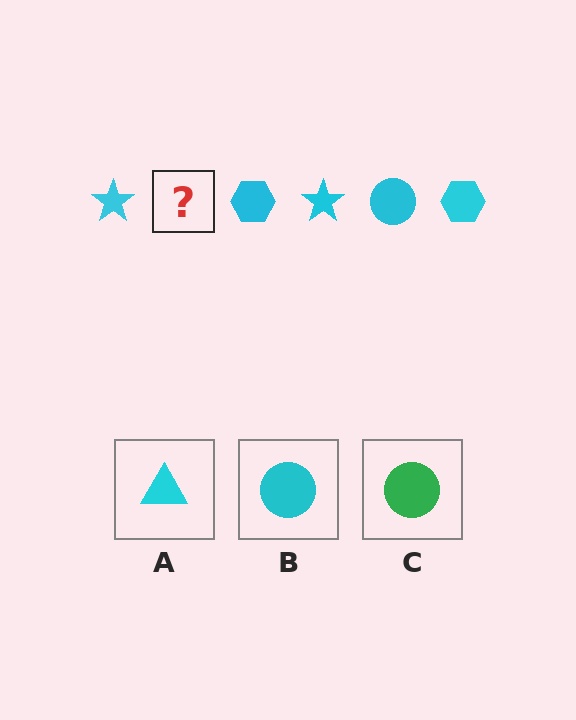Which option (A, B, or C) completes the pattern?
B.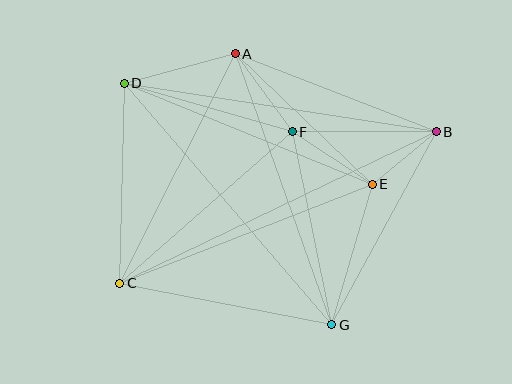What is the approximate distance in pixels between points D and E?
The distance between D and E is approximately 268 pixels.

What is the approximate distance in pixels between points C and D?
The distance between C and D is approximately 200 pixels.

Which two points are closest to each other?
Points B and E are closest to each other.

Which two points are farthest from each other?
Points B and C are farthest from each other.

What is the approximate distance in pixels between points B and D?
The distance between B and D is approximately 316 pixels.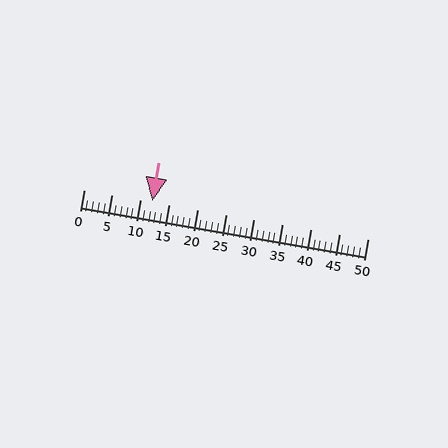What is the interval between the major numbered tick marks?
The major tick marks are spaced 5 units apart.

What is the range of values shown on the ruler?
The ruler shows values from 0 to 50.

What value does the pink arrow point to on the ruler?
The pink arrow points to approximately 12.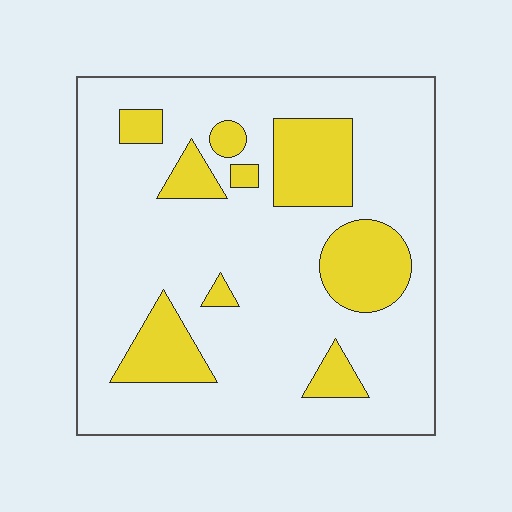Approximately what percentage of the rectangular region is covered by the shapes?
Approximately 20%.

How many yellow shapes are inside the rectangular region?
9.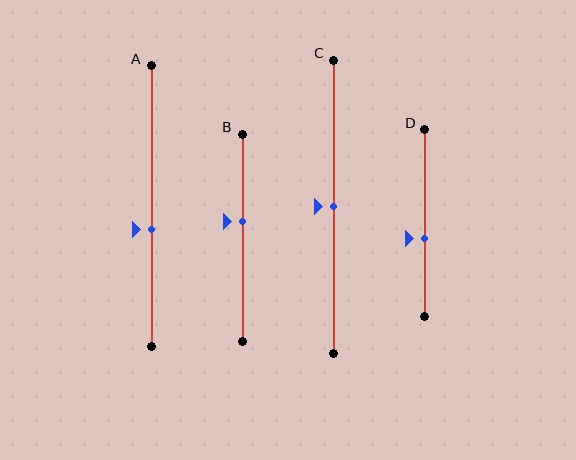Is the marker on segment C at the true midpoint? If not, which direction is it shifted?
Yes, the marker on segment C is at the true midpoint.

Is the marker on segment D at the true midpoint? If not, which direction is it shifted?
No, the marker on segment D is shifted downward by about 8% of the segment length.